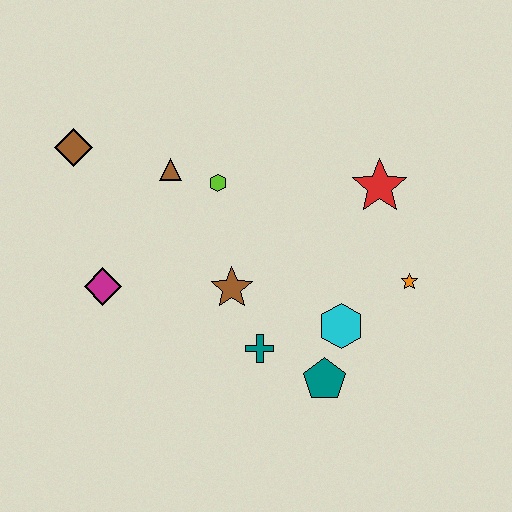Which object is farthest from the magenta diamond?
The orange star is farthest from the magenta diamond.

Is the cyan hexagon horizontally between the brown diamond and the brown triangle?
No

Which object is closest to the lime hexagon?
The brown triangle is closest to the lime hexagon.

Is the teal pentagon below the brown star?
Yes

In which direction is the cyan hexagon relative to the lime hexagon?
The cyan hexagon is below the lime hexagon.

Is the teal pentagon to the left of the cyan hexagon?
Yes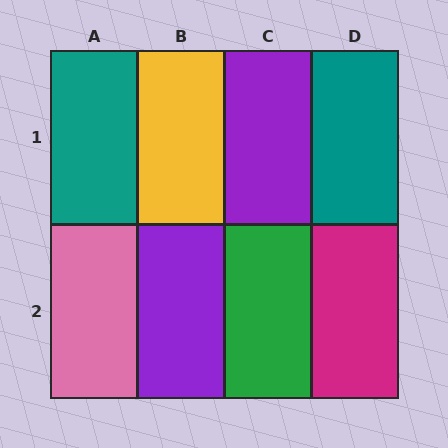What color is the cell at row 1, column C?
Purple.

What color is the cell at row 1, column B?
Yellow.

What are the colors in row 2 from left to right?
Pink, purple, green, magenta.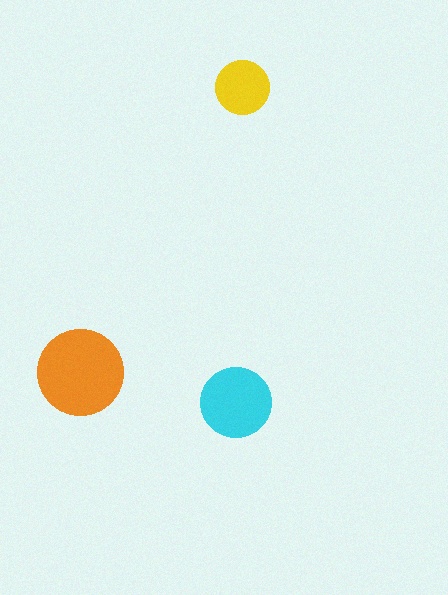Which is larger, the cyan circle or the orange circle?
The orange one.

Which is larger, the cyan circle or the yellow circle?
The cyan one.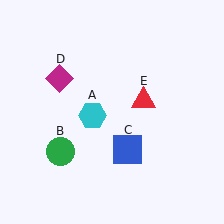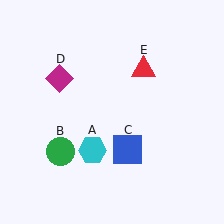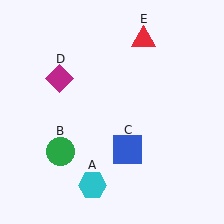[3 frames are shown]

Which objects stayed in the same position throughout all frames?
Green circle (object B) and blue square (object C) and magenta diamond (object D) remained stationary.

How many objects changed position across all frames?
2 objects changed position: cyan hexagon (object A), red triangle (object E).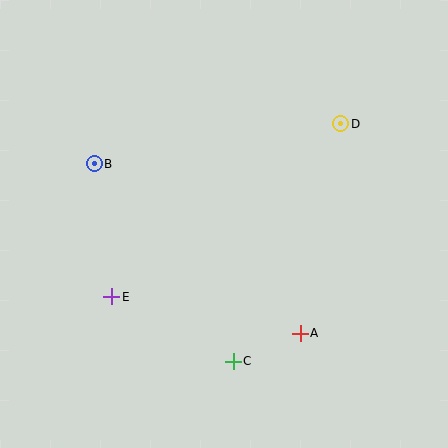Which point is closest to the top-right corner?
Point D is closest to the top-right corner.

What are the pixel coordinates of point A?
Point A is at (300, 333).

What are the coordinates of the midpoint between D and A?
The midpoint between D and A is at (321, 229).